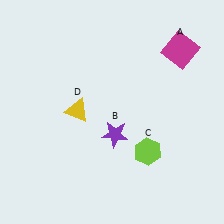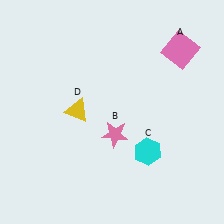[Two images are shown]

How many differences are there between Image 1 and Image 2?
There are 3 differences between the two images.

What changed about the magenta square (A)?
In Image 1, A is magenta. In Image 2, it changed to pink.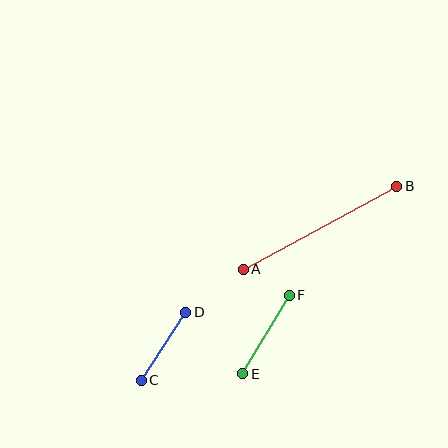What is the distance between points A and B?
The distance is approximately 174 pixels.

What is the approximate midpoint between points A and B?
The midpoint is at approximately (320, 228) pixels.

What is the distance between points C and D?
The distance is approximately 82 pixels.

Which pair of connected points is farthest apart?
Points A and B are farthest apart.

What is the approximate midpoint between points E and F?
The midpoint is at approximately (266, 335) pixels.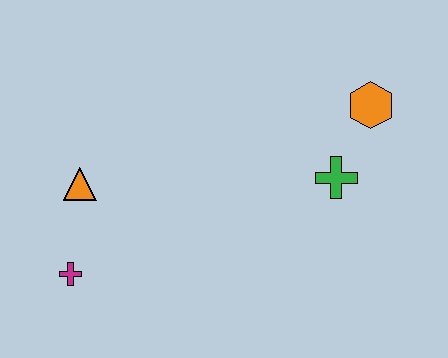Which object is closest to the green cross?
The orange hexagon is closest to the green cross.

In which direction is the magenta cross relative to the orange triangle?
The magenta cross is below the orange triangle.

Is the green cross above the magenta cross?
Yes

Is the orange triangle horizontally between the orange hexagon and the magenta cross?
Yes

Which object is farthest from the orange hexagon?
The magenta cross is farthest from the orange hexagon.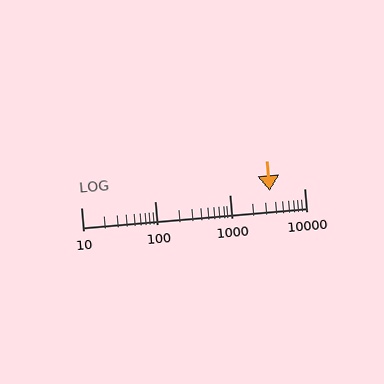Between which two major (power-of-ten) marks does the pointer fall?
The pointer is between 1000 and 10000.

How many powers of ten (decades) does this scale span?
The scale spans 3 decades, from 10 to 10000.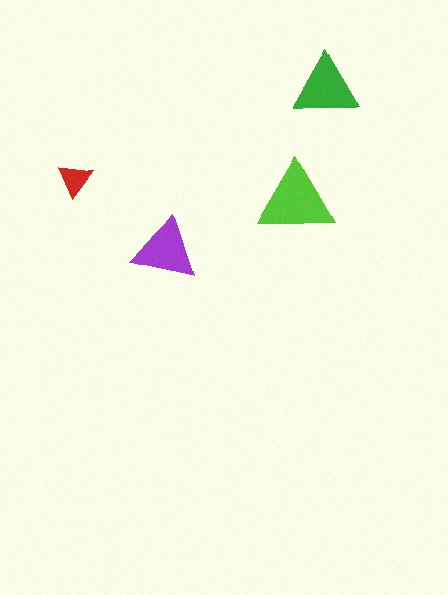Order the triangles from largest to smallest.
the lime one, the green one, the purple one, the red one.